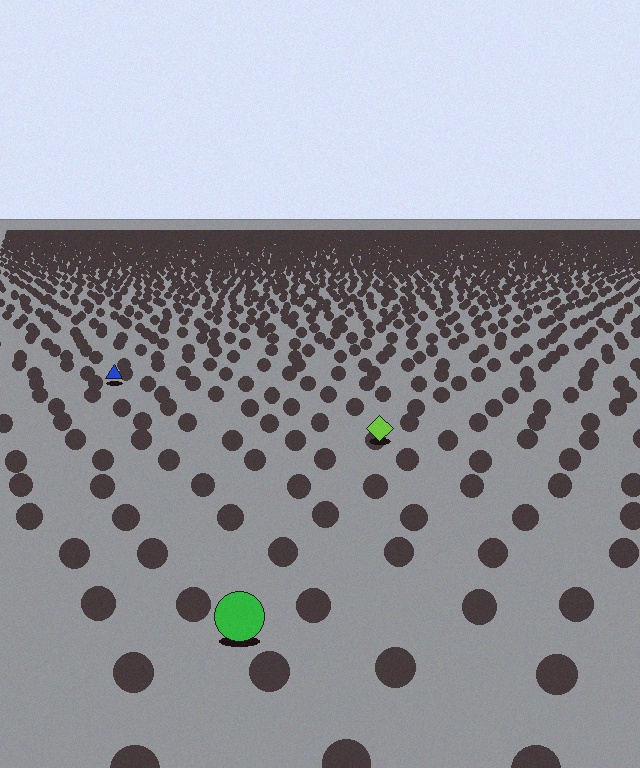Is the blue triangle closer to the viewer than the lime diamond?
No. The lime diamond is closer — you can tell from the texture gradient: the ground texture is coarser near it.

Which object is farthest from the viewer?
The blue triangle is farthest from the viewer. It appears smaller and the ground texture around it is denser.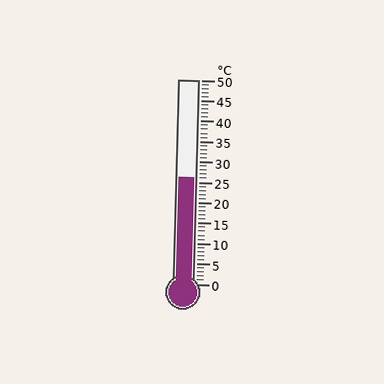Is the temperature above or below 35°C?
The temperature is below 35°C.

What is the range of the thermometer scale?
The thermometer scale ranges from 0°C to 50°C.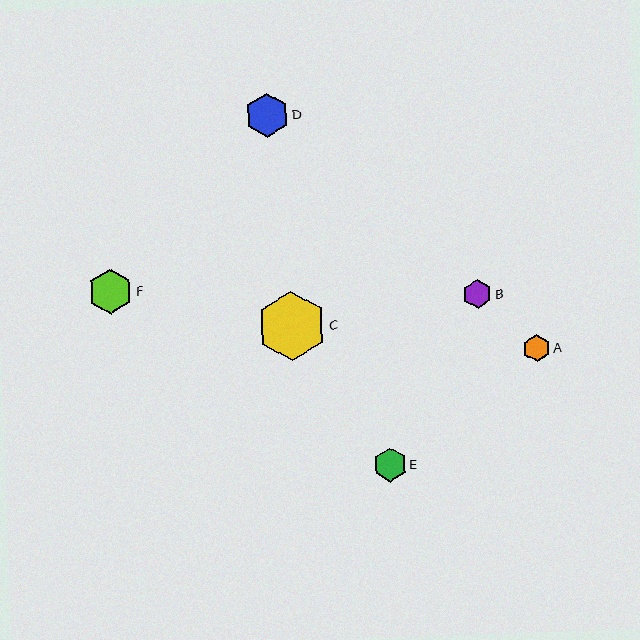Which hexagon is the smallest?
Hexagon A is the smallest with a size of approximately 27 pixels.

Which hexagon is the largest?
Hexagon C is the largest with a size of approximately 69 pixels.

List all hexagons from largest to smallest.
From largest to smallest: C, F, D, E, B, A.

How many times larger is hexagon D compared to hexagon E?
Hexagon D is approximately 1.3 times the size of hexagon E.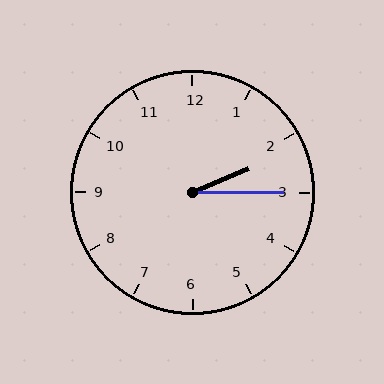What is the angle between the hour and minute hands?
Approximately 22 degrees.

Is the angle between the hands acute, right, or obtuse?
It is acute.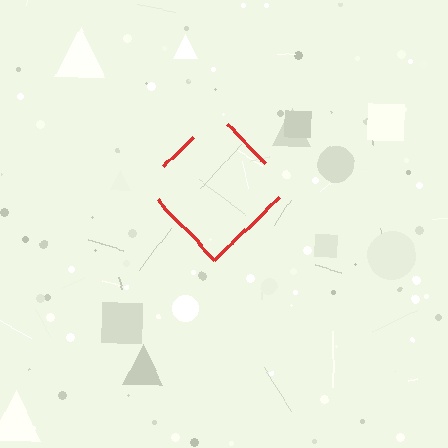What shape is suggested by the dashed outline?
The dashed outline suggests a diamond.